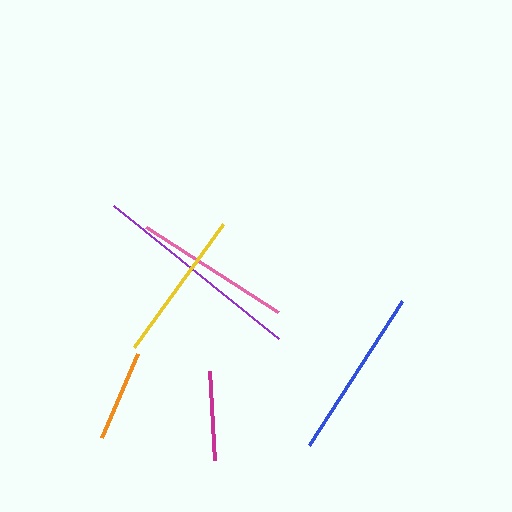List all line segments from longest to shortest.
From longest to shortest: purple, blue, pink, yellow, orange, magenta.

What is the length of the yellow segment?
The yellow segment is approximately 151 pixels long.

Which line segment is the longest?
The purple line is the longest at approximately 212 pixels.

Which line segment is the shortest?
The magenta line is the shortest at approximately 89 pixels.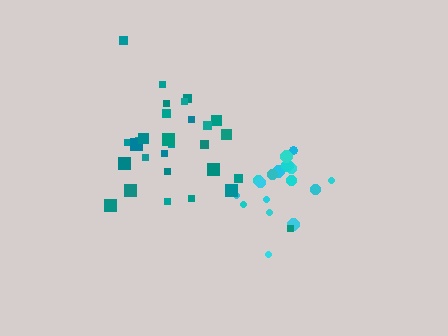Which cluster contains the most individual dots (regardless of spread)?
Teal (29).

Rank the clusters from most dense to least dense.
cyan, teal.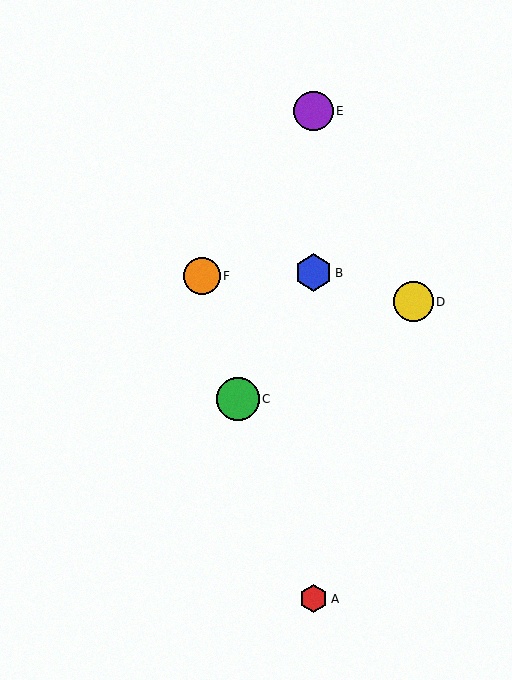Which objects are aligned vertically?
Objects A, B, E are aligned vertically.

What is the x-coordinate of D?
Object D is at x≈413.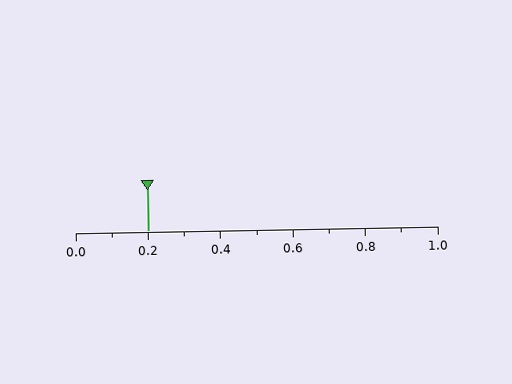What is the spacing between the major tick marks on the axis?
The major ticks are spaced 0.2 apart.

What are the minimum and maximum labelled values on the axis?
The axis runs from 0.0 to 1.0.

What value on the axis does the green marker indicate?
The marker indicates approximately 0.2.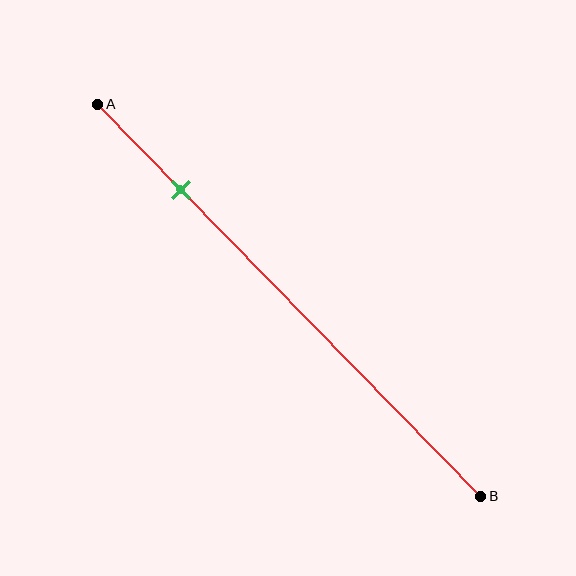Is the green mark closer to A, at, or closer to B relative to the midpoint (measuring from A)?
The green mark is closer to point A than the midpoint of segment AB.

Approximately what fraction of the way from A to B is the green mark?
The green mark is approximately 20% of the way from A to B.